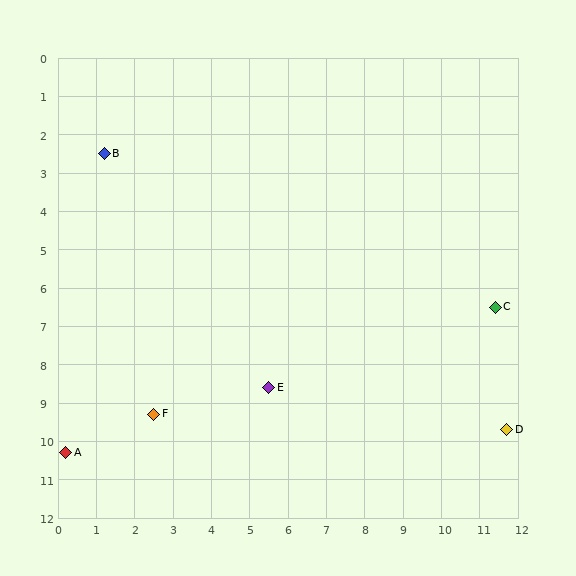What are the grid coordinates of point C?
Point C is at approximately (11.4, 6.5).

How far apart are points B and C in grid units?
Points B and C are about 11.0 grid units apart.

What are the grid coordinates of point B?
Point B is at approximately (1.2, 2.5).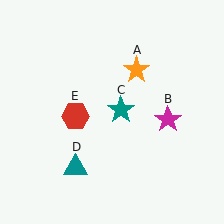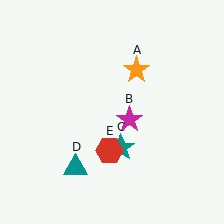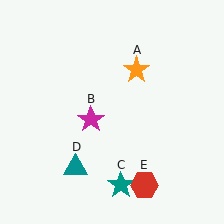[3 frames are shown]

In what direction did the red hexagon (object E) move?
The red hexagon (object E) moved down and to the right.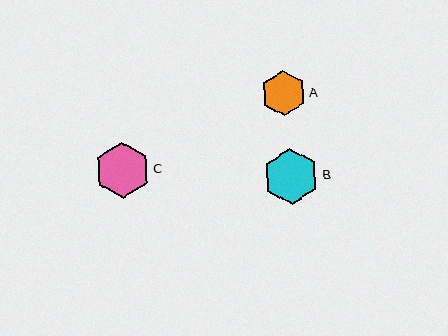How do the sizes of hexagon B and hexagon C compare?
Hexagon B and hexagon C are approximately the same size.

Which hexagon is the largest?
Hexagon B is the largest with a size of approximately 56 pixels.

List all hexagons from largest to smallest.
From largest to smallest: B, C, A.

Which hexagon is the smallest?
Hexagon A is the smallest with a size of approximately 45 pixels.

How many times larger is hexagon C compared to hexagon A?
Hexagon C is approximately 1.2 times the size of hexagon A.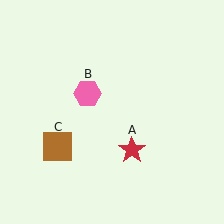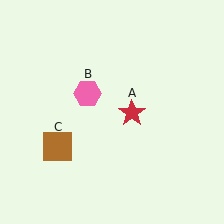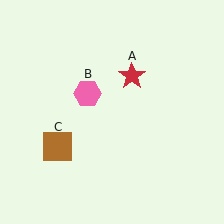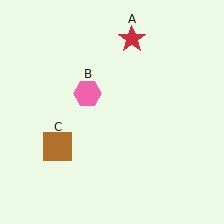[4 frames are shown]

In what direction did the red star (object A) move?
The red star (object A) moved up.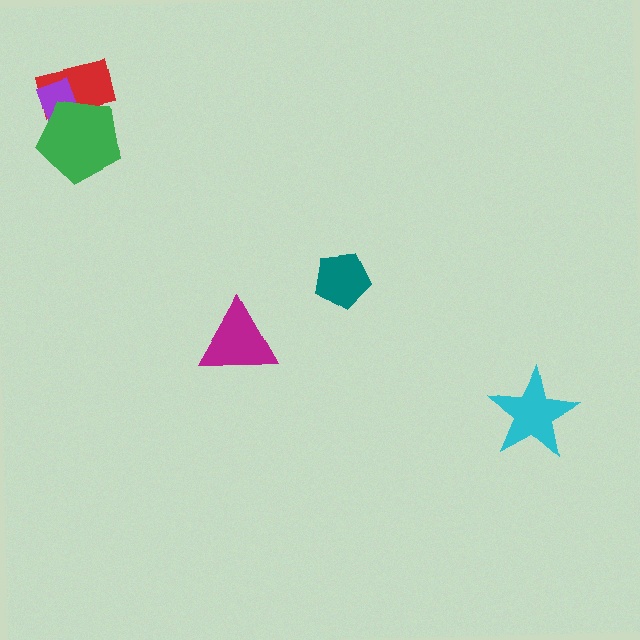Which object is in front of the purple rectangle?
The green pentagon is in front of the purple rectangle.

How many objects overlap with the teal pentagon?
0 objects overlap with the teal pentagon.